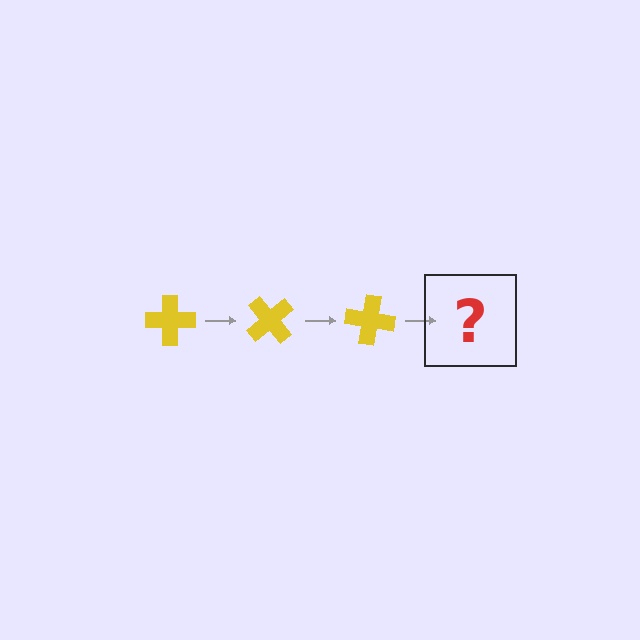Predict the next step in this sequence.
The next step is a yellow cross rotated 150 degrees.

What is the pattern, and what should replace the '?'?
The pattern is that the cross rotates 50 degrees each step. The '?' should be a yellow cross rotated 150 degrees.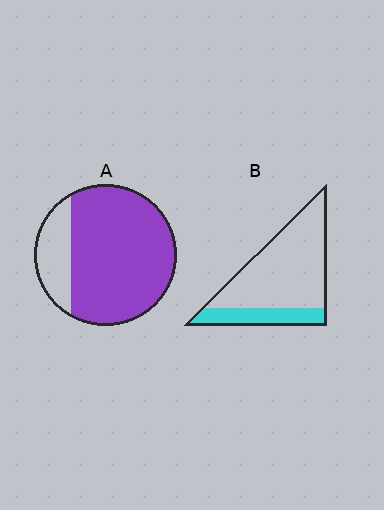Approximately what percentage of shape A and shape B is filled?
A is approximately 80% and B is approximately 25%.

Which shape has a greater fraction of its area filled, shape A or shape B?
Shape A.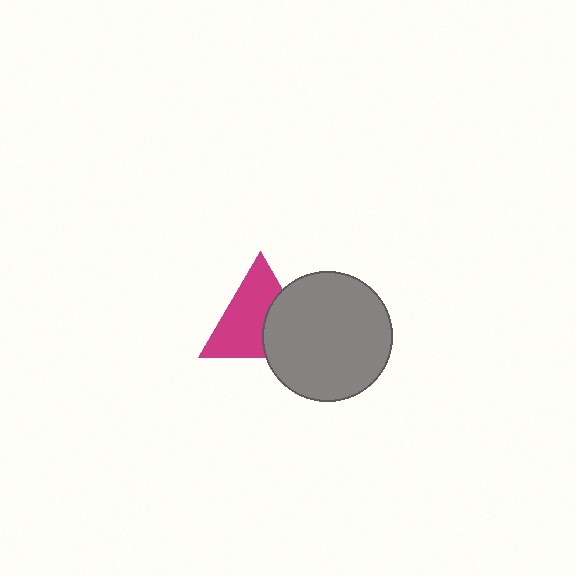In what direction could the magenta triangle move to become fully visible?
The magenta triangle could move left. That would shift it out from behind the gray circle entirely.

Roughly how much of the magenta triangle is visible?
About half of it is visible (roughly 63%).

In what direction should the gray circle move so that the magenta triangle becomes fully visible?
The gray circle should move right. That is the shortest direction to clear the overlap and leave the magenta triangle fully visible.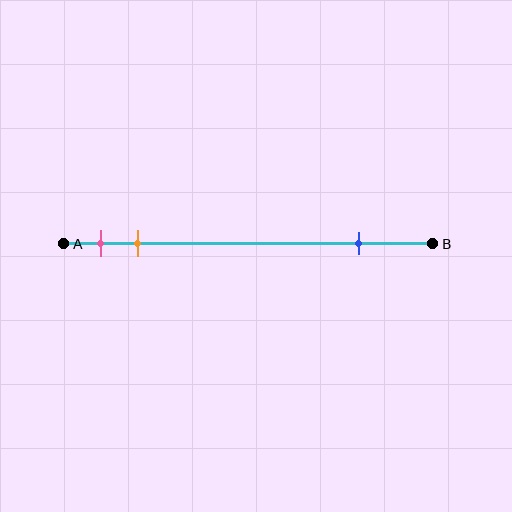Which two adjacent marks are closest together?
The pink and orange marks are the closest adjacent pair.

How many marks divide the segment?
There are 3 marks dividing the segment.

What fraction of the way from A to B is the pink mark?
The pink mark is approximately 10% (0.1) of the way from A to B.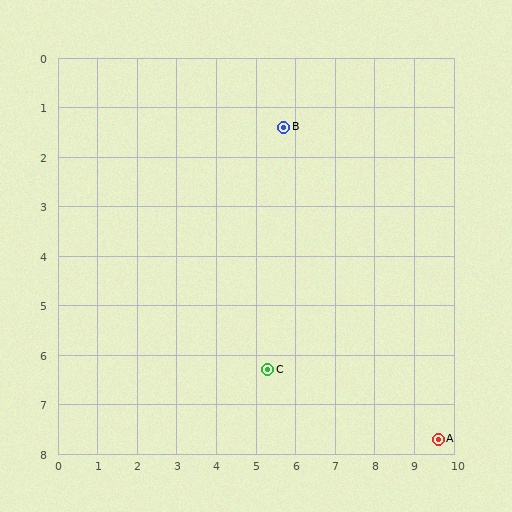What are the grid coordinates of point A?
Point A is at approximately (9.6, 7.7).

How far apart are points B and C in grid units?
Points B and C are about 4.9 grid units apart.